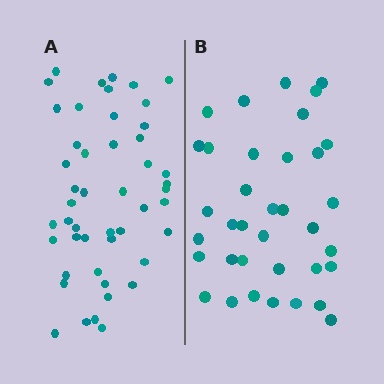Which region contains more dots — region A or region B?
Region A (the left region) has more dots.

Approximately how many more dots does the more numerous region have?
Region A has roughly 12 or so more dots than region B.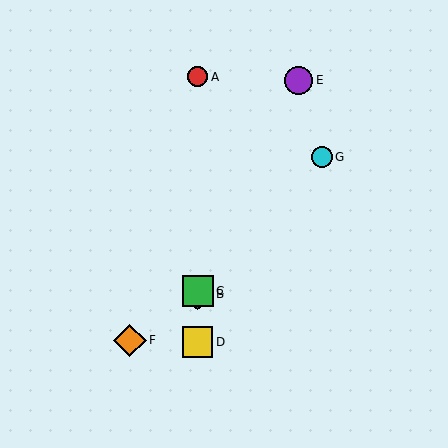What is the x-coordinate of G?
Object G is at x≈322.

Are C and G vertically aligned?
No, C is at x≈198 and G is at x≈322.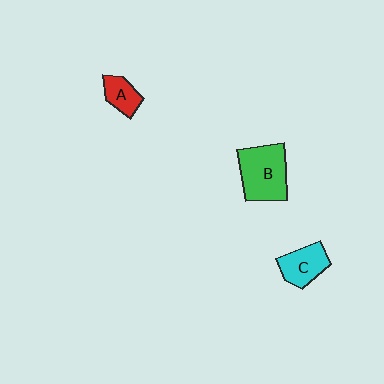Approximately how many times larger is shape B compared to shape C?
Approximately 1.6 times.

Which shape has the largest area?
Shape B (green).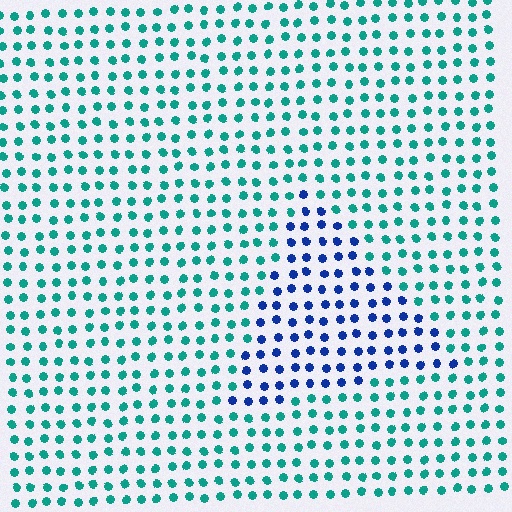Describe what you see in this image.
The image is filled with small teal elements in a uniform arrangement. A triangle-shaped region is visible where the elements are tinted to a slightly different hue, forming a subtle color boundary.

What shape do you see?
I see a triangle.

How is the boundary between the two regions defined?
The boundary is defined purely by a slight shift in hue (about 54 degrees). Spacing, size, and orientation are identical on both sides.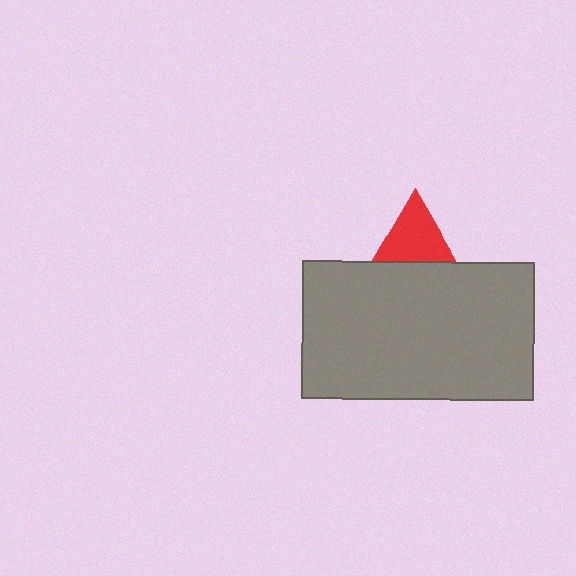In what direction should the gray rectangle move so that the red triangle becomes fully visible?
The gray rectangle should move down. That is the shortest direction to clear the overlap and leave the red triangle fully visible.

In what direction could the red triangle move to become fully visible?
The red triangle could move up. That would shift it out from behind the gray rectangle entirely.